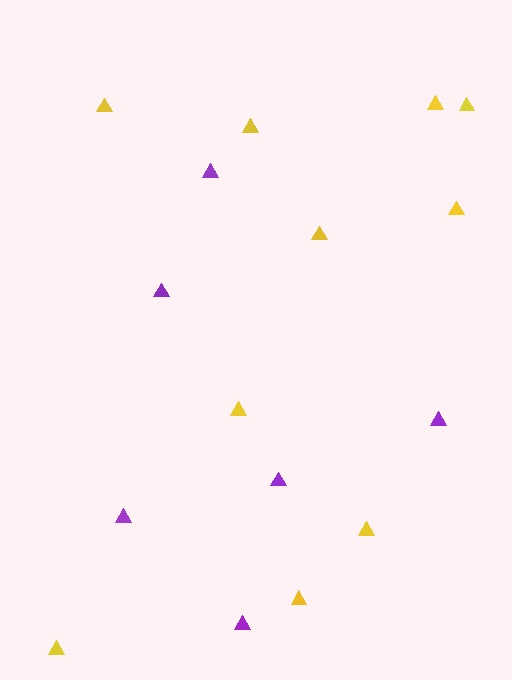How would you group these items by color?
There are 2 groups: one group of yellow triangles (10) and one group of purple triangles (6).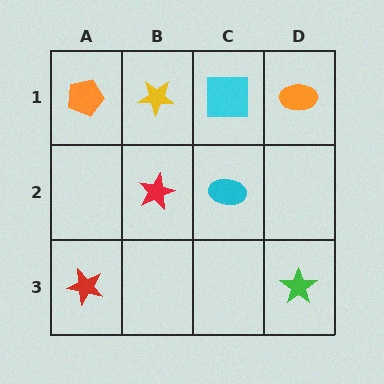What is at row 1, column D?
An orange ellipse.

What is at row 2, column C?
A cyan ellipse.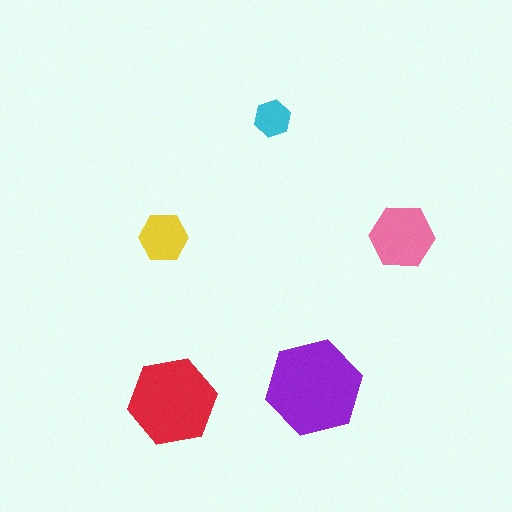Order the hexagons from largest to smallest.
the purple one, the red one, the pink one, the yellow one, the cyan one.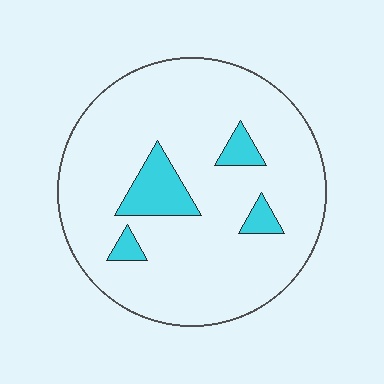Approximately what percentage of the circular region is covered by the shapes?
Approximately 10%.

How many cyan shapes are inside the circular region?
4.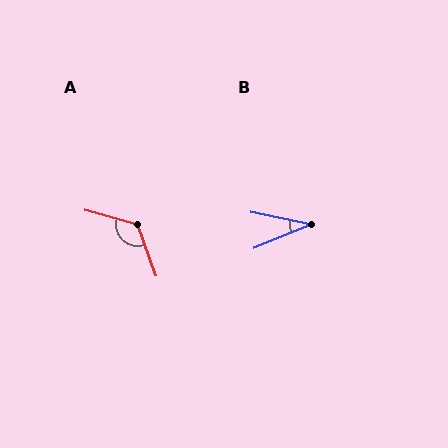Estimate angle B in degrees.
Approximately 34 degrees.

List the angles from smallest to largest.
B (34°), A (125°).